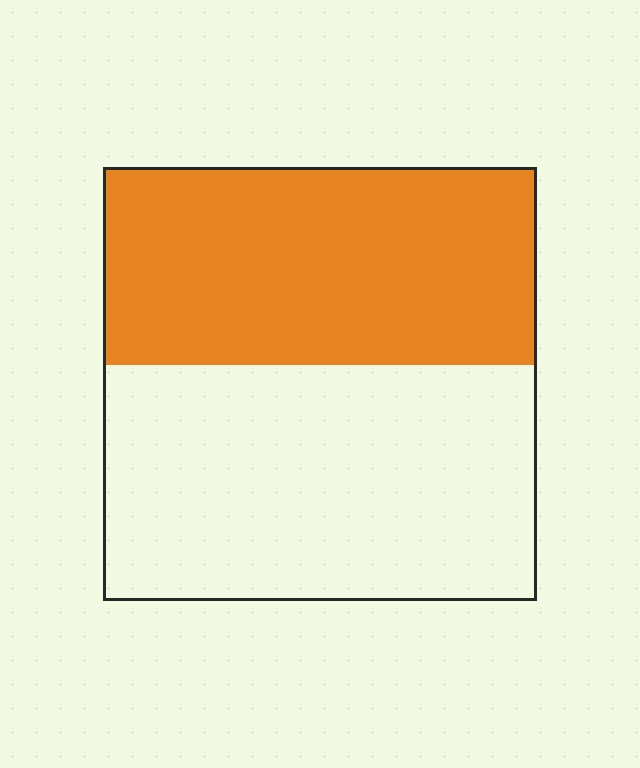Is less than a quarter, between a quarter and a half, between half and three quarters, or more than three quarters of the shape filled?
Between a quarter and a half.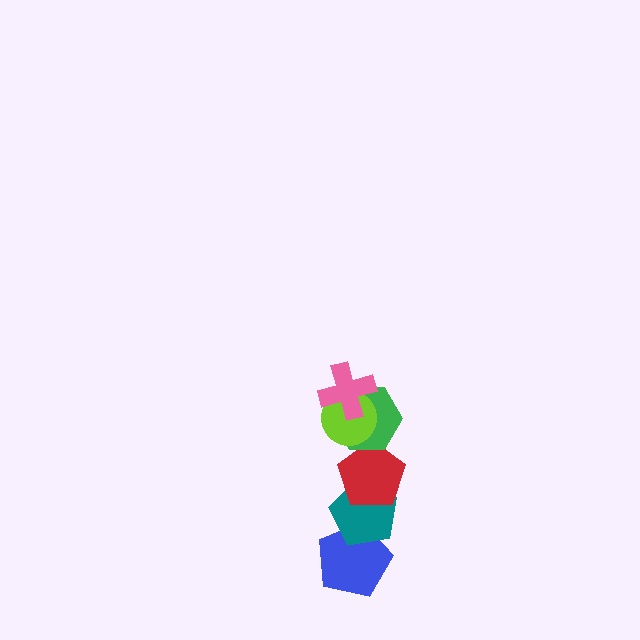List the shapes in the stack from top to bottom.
From top to bottom: the pink cross, the lime circle, the green hexagon, the red pentagon, the teal pentagon, the blue pentagon.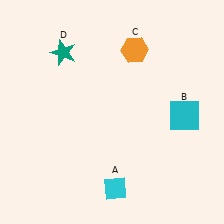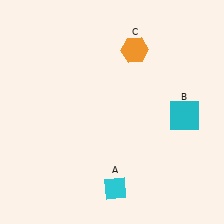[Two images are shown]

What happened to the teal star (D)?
The teal star (D) was removed in Image 2. It was in the top-left area of Image 1.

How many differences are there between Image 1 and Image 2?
There is 1 difference between the two images.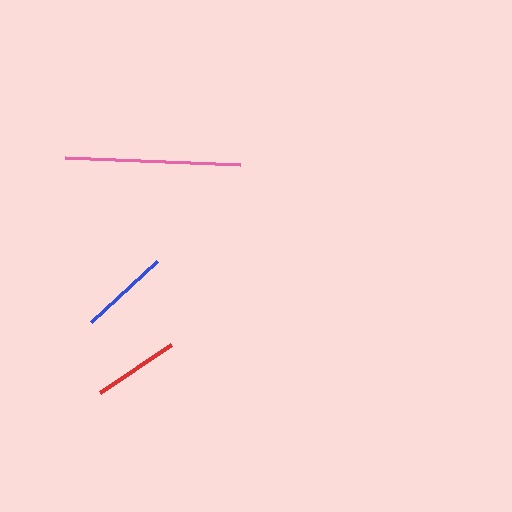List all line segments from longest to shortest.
From longest to shortest: pink, blue, red.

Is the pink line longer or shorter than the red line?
The pink line is longer than the red line.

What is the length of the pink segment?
The pink segment is approximately 175 pixels long.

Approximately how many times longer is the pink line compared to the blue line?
The pink line is approximately 2.0 times the length of the blue line.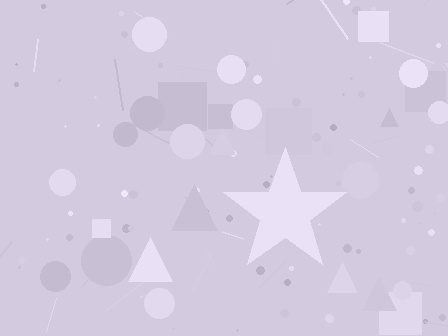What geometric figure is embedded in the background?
A star is embedded in the background.